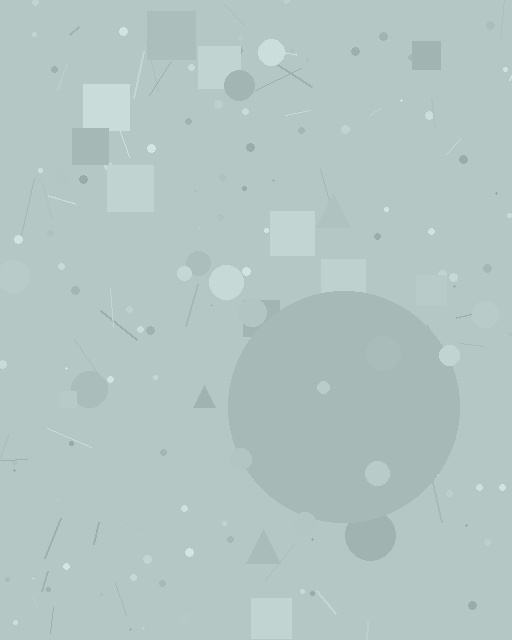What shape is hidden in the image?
A circle is hidden in the image.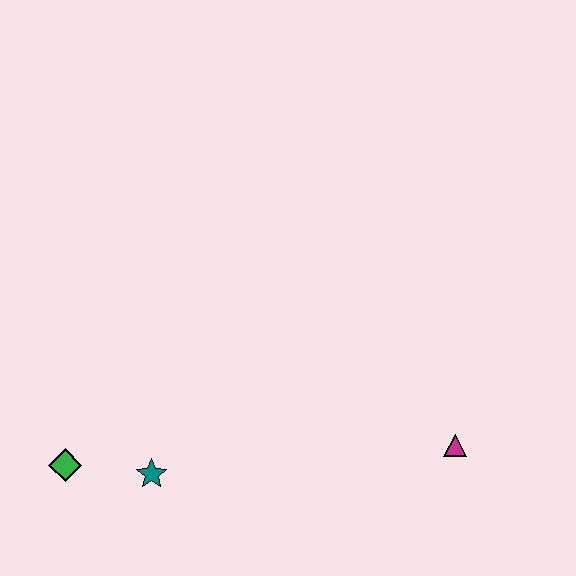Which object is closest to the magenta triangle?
The teal star is closest to the magenta triangle.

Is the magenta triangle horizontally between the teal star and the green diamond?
No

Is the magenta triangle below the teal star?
No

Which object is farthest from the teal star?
The magenta triangle is farthest from the teal star.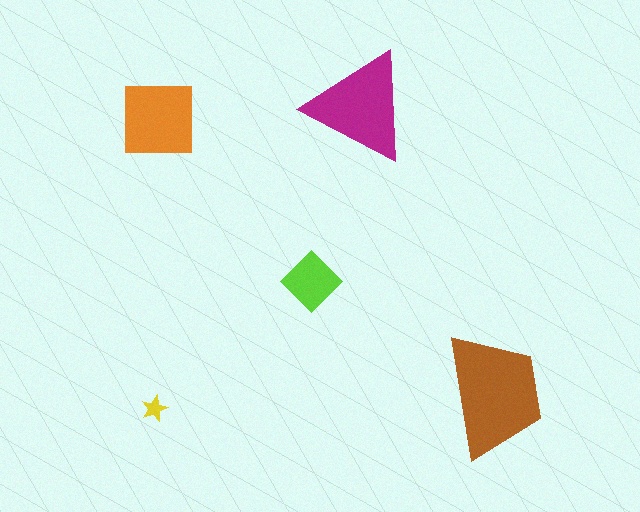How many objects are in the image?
There are 5 objects in the image.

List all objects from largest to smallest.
The brown trapezoid, the magenta triangle, the orange square, the lime diamond, the yellow star.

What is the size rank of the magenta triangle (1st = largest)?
2nd.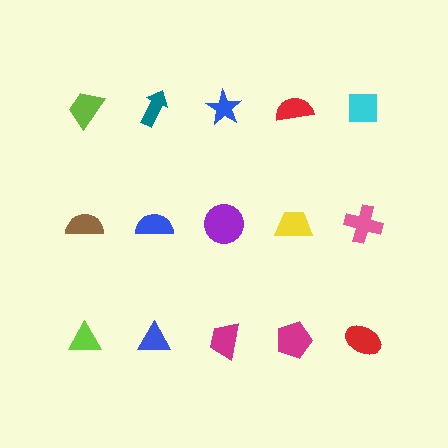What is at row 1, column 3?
A blue star.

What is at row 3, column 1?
A lime triangle.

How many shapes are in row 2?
5 shapes.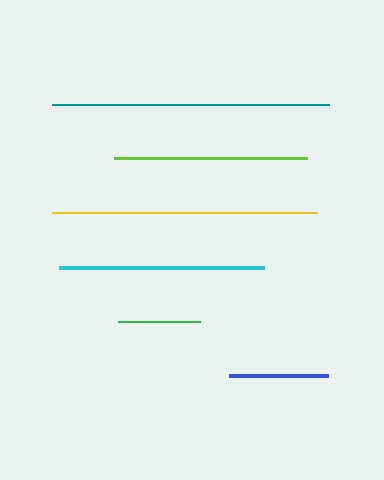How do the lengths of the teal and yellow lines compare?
The teal and yellow lines are approximately the same length.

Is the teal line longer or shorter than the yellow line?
The teal line is longer than the yellow line.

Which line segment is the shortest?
The green line is the shortest at approximately 82 pixels.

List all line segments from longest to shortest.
From longest to shortest: teal, yellow, cyan, lime, blue, green.